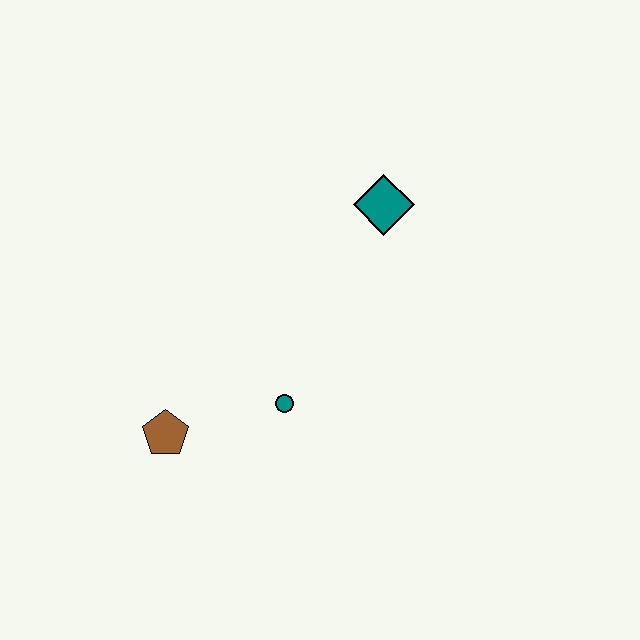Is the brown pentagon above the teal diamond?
No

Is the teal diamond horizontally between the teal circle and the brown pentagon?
No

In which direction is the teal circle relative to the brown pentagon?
The teal circle is to the right of the brown pentagon.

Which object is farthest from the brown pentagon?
The teal diamond is farthest from the brown pentagon.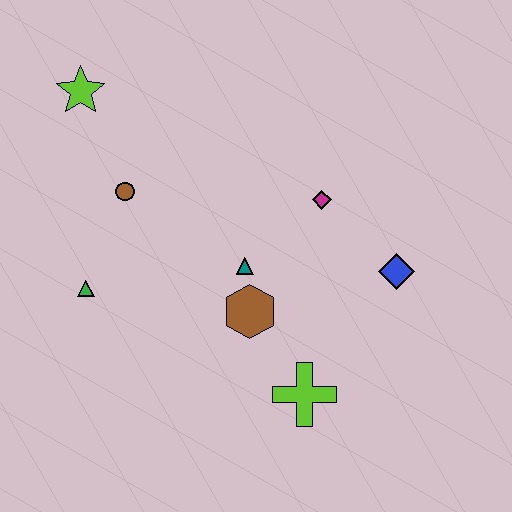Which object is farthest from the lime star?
The lime cross is farthest from the lime star.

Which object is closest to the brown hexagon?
The teal triangle is closest to the brown hexagon.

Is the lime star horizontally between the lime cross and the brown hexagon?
No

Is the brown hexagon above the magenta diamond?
No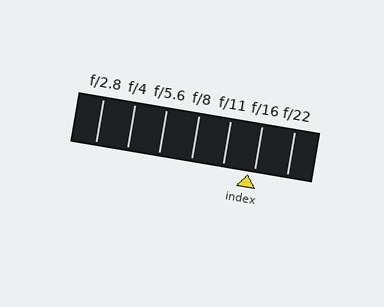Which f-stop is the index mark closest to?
The index mark is closest to f/16.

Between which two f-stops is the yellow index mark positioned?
The index mark is between f/11 and f/16.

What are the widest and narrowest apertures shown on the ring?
The widest aperture shown is f/2.8 and the narrowest is f/22.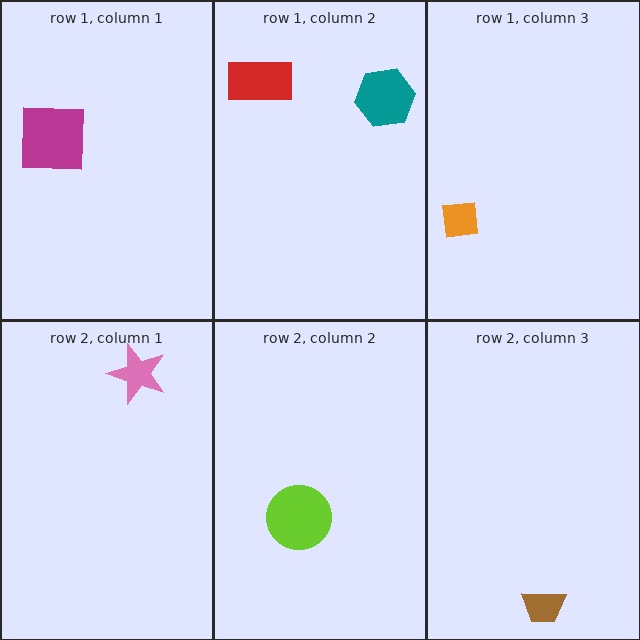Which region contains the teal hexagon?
The row 1, column 2 region.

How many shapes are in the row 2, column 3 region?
1.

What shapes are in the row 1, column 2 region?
The teal hexagon, the red rectangle.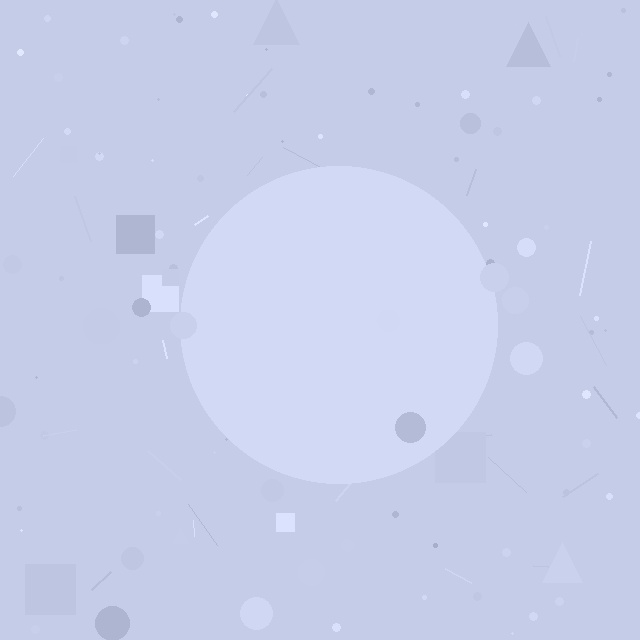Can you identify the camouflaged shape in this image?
The camouflaged shape is a circle.